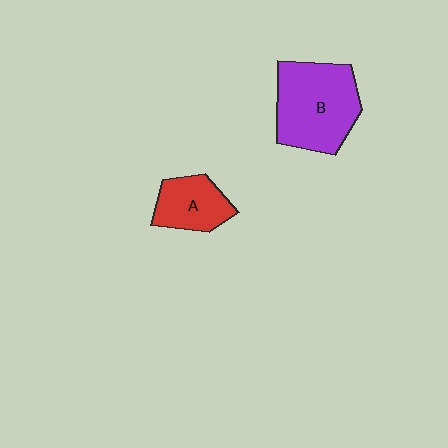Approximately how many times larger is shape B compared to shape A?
Approximately 1.9 times.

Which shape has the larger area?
Shape B (purple).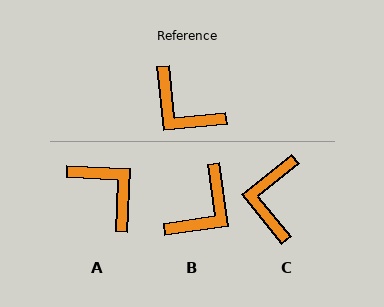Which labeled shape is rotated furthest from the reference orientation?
A, about 172 degrees away.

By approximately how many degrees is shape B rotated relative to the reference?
Approximately 92 degrees counter-clockwise.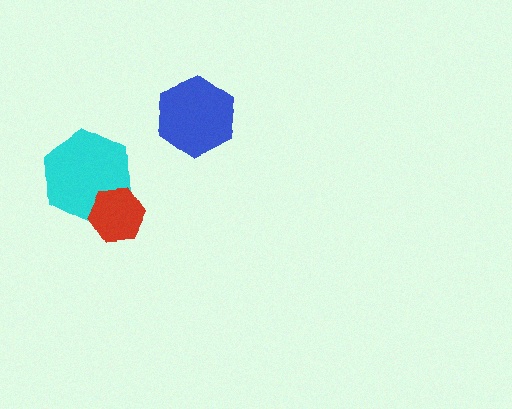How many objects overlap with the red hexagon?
1 object overlaps with the red hexagon.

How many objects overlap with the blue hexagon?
0 objects overlap with the blue hexagon.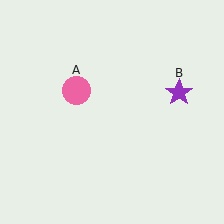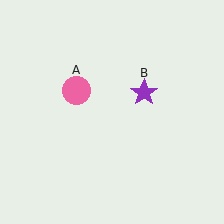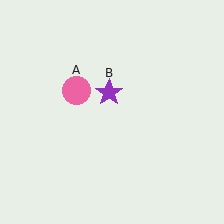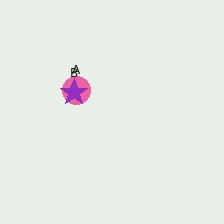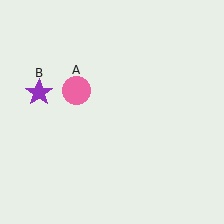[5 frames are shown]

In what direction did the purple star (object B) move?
The purple star (object B) moved left.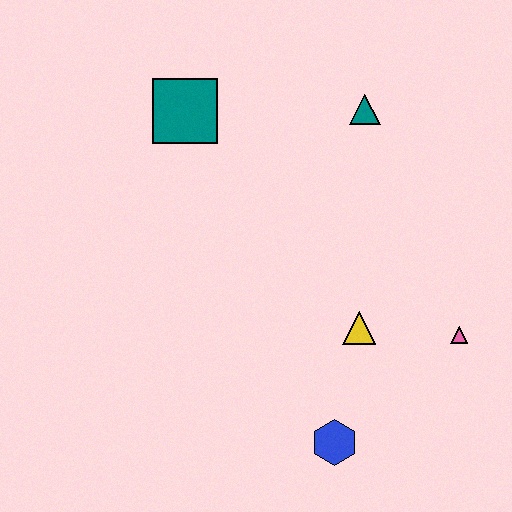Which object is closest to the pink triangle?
The yellow triangle is closest to the pink triangle.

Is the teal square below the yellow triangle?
No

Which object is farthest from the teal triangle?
The blue hexagon is farthest from the teal triangle.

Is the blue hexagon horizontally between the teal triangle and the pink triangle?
No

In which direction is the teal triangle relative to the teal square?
The teal triangle is to the right of the teal square.